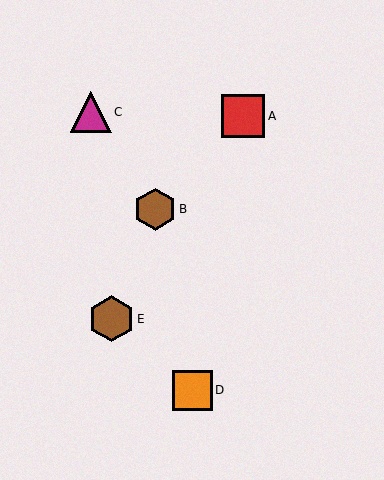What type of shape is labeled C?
Shape C is a magenta triangle.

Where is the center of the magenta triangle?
The center of the magenta triangle is at (91, 112).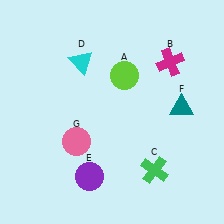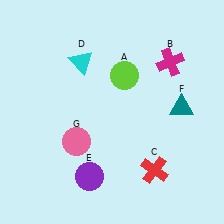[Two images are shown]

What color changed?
The cross (C) changed from green in Image 1 to red in Image 2.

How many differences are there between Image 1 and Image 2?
There is 1 difference between the two images.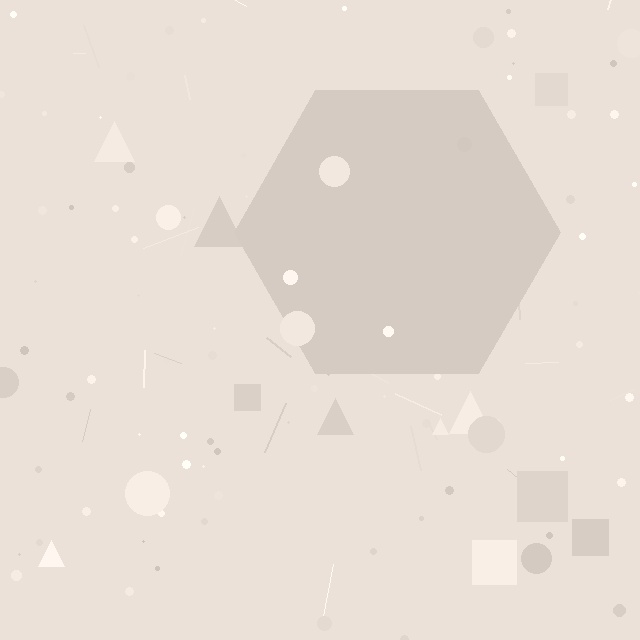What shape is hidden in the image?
A hexagon is hidden in the image.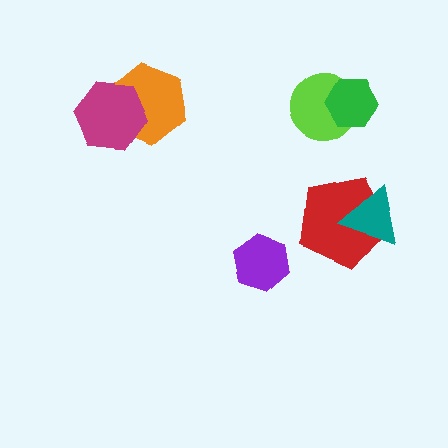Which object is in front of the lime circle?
The green hexagon is in front of the lime circle.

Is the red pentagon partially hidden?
Yes, it is partially covered by another shape.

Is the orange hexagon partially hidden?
Yes, it is partially covered by another shape.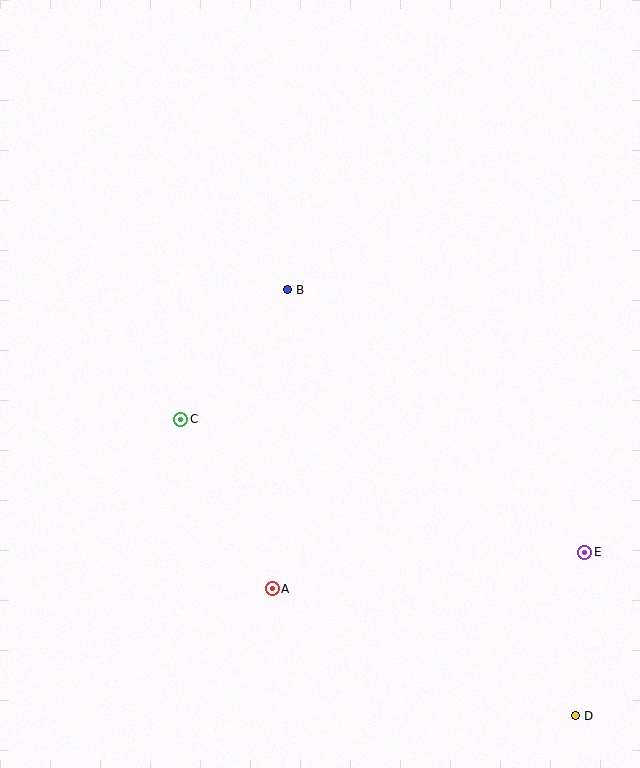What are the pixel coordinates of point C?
Point C is at (181, 419).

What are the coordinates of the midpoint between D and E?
The midpoint between D and E is at (580, 634).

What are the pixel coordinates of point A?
Point A is at (272, 589).